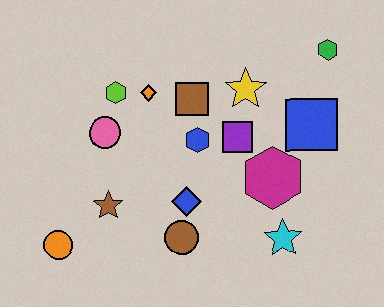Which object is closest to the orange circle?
The brown star is closest to the orange circle.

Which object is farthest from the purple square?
The orange circle is farthest from the purple square.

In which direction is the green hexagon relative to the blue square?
The green hexagon is above the blue square.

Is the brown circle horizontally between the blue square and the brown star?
Yes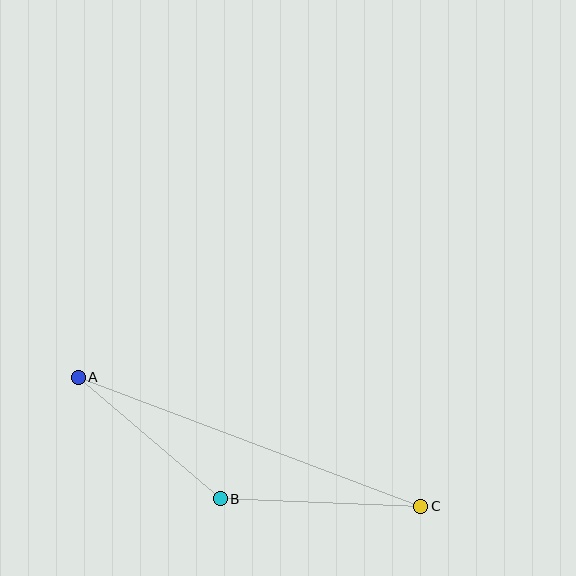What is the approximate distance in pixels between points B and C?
The distance between B and C is approximately 200 pixels.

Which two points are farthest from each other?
Points A and C are farthest from each other.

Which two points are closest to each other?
Points A and B are closest to each other.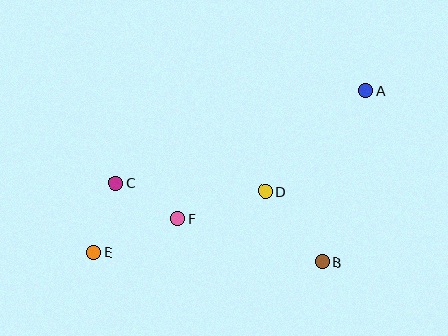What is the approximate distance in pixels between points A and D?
The distance between A and D is approximately 143 pixels.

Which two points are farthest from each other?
Points A and E are farthest from each other.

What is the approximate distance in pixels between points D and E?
The distance between D and E is approximately 182 pixels.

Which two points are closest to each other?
Points C and F are closest to each other.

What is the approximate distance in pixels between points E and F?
The distance between E and F is approximately 91 pixels.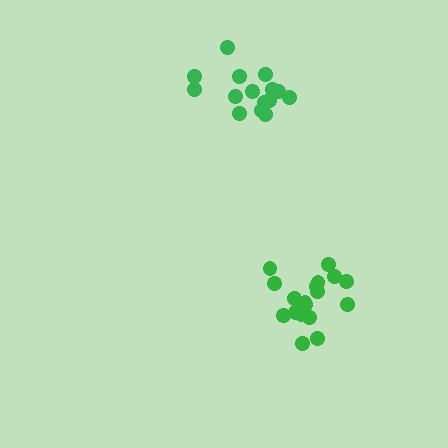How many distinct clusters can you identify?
There are 2 distinct clusters.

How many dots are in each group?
Group 1: 15 dots, Group 2: 19 dots (34 total).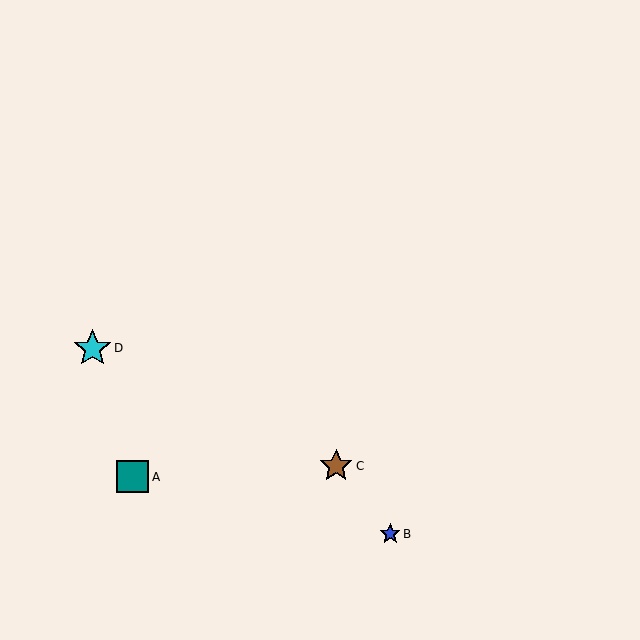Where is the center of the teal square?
The center of the teal square is at (132, 477).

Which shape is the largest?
The cyan star (labeled D) is the largest.